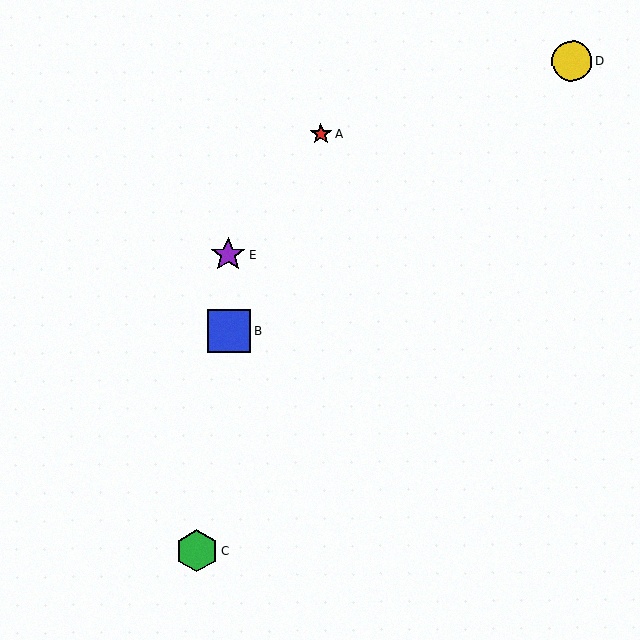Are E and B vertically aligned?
Yes, both are at x≈228.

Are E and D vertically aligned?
No, E is at x≈228 and D is at x≈572.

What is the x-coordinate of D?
Object D is at x≈572.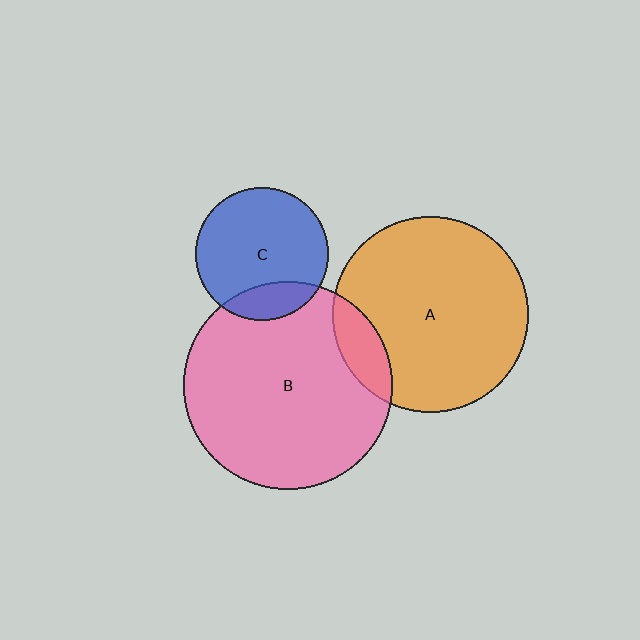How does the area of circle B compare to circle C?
Approximately 2.5 times.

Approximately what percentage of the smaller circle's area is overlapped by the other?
Approximately 20%.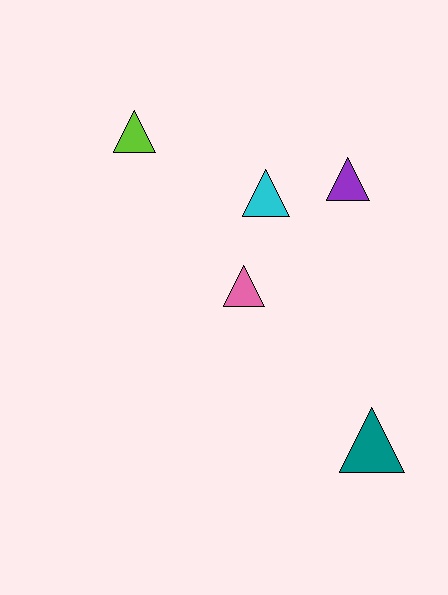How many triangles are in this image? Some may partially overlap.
There are 5 triangles.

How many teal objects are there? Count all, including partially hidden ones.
There is 1 teal object.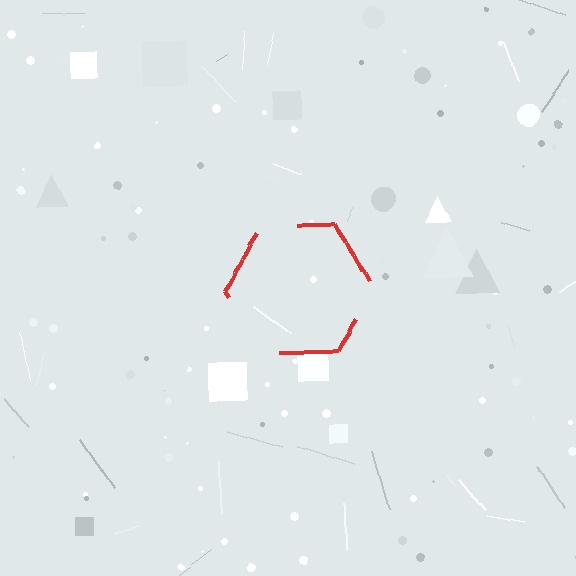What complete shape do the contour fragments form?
The contour fragments form a hexagon.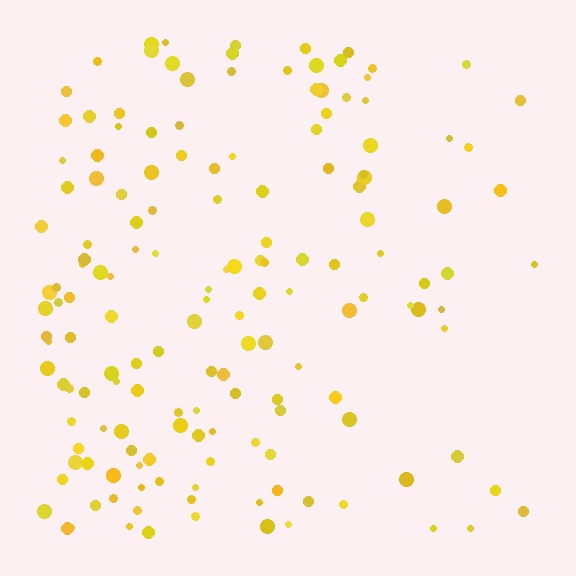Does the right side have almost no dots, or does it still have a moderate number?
Still a moderate number, just noticeably fewer than the left.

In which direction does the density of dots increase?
From right to left, with the left side densest.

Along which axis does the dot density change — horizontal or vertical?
Horizontal.